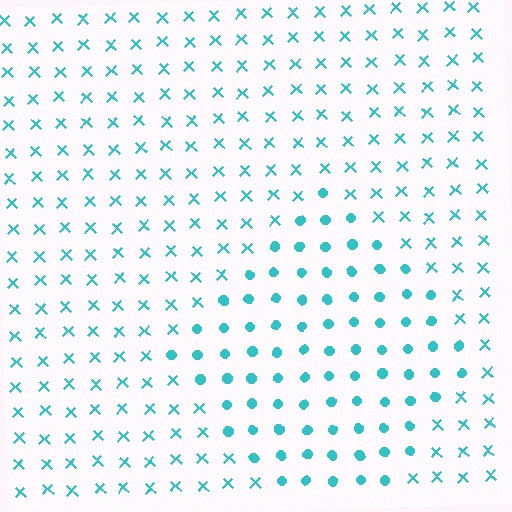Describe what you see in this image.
The image is filled with small cyan elements arranged in a uniform grid. A diamond-shaped region contains circles, while the surrounding area contains X marks. The boundary is defined purely by the change in element shape.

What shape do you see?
I see a diamond.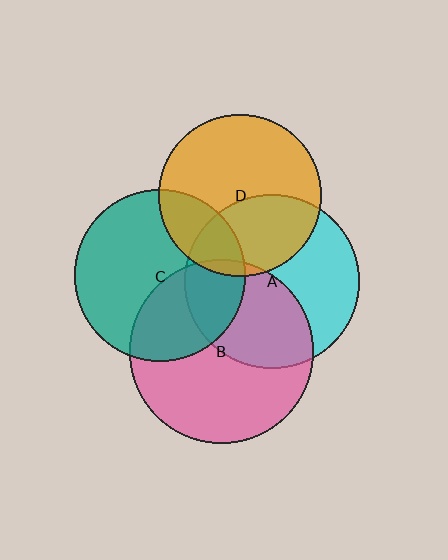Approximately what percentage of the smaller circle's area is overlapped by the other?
Approximately 20%.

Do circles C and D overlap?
Yes.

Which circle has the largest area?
Circle B (pink).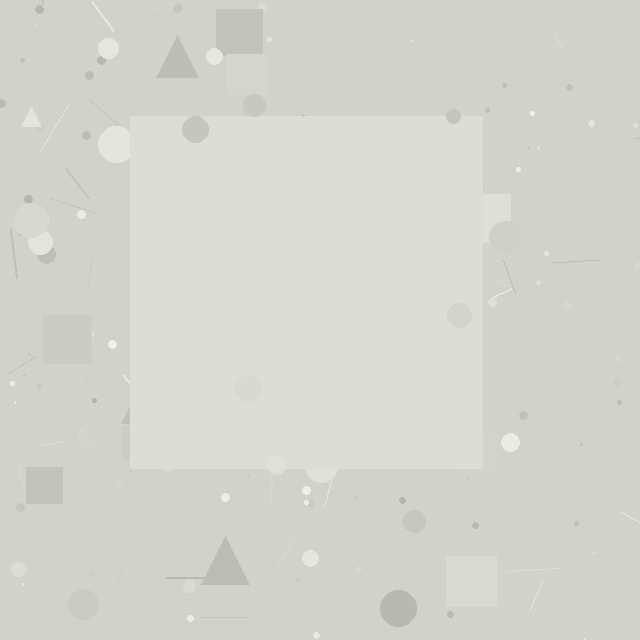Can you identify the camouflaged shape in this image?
The camouflaged shape is a square.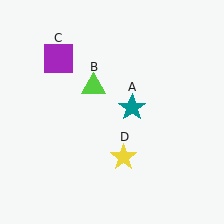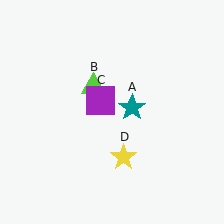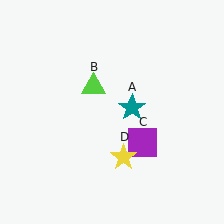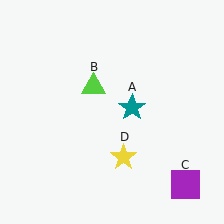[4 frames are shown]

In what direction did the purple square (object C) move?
The purple square (object C) moved down and to the right.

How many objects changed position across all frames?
1 object changed position: purple square (object C).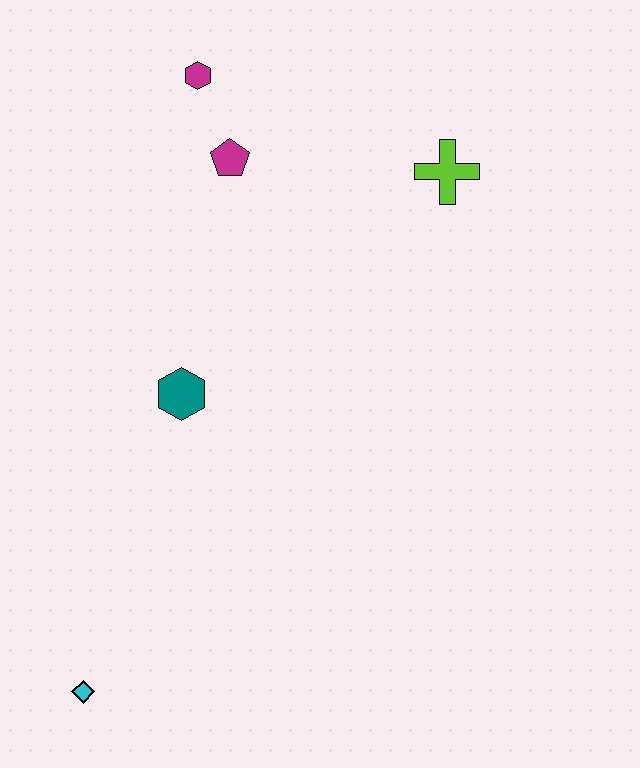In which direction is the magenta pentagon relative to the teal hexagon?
The magenta pentagon is above the teal hexagon.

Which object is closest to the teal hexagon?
The magenta pentagon is closest to the teal hexagon.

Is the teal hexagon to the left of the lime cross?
Yes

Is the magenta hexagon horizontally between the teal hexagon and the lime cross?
Yes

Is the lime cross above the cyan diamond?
Yes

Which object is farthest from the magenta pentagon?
The cyan diamond is farthest from the magenta pentagon.